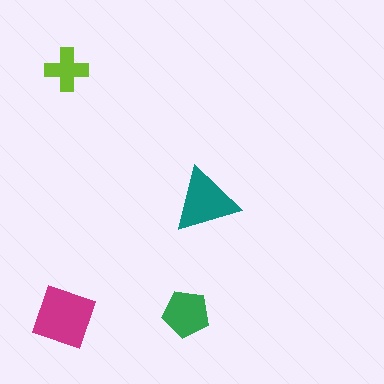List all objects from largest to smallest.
The magenta diamond, the teal triangle, the green pentagon, the lime cross.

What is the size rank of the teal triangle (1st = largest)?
2nd.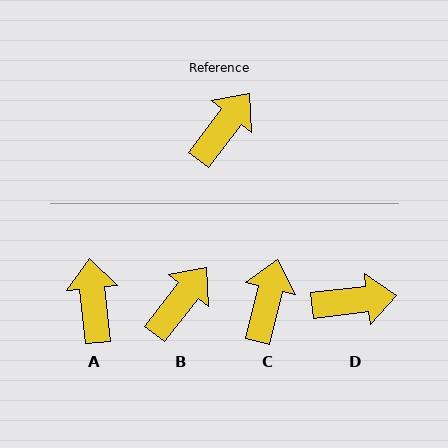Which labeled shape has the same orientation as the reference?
B.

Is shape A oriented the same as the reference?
No, it is off by about 43 degrees.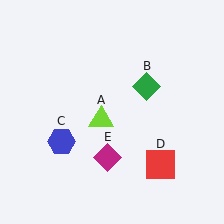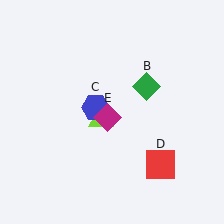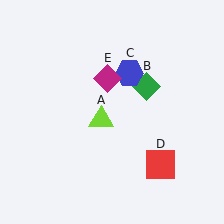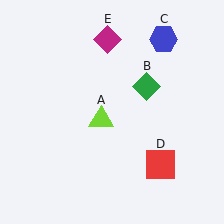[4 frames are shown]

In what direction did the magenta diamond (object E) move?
The magenta diamond (object E) moved up.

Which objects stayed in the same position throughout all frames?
Lime triangle (object A) and green diamond (object B) and red square (object D) remained stationary.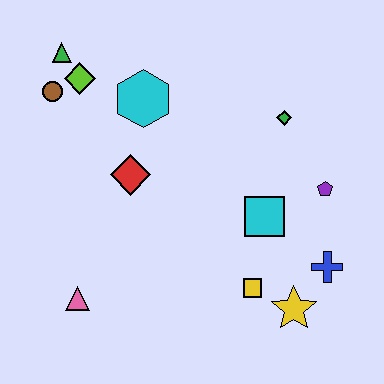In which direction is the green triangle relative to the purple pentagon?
The green triangle is to the left of the purple pentagon.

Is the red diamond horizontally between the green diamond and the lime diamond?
Yes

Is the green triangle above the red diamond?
Yes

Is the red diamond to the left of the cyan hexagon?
Yes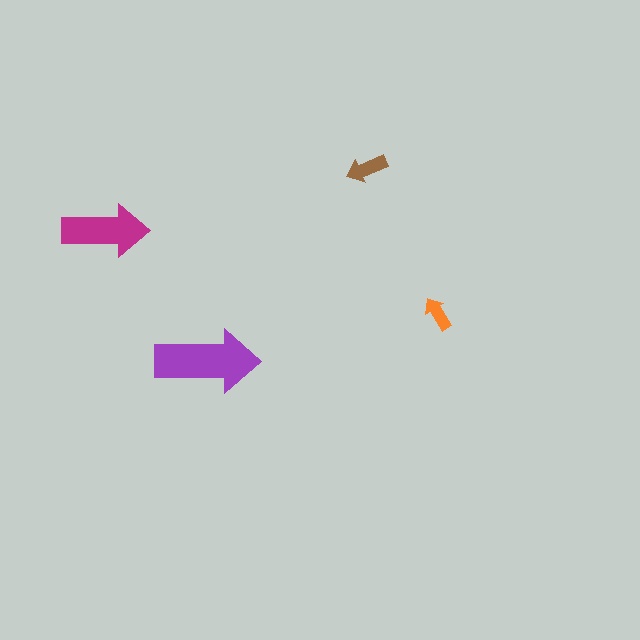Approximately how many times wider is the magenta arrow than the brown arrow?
About 2 times wider.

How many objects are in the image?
There are 4 objects in the image.